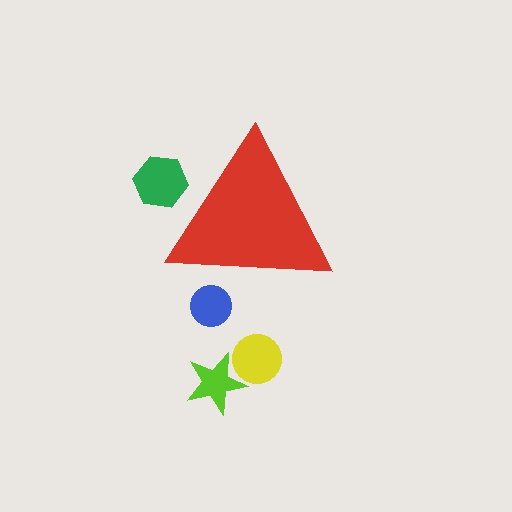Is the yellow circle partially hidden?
No, the yellow circle is fully visible.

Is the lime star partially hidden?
No, the lime star is fully visible.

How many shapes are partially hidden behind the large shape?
2 shapes are partially hidden.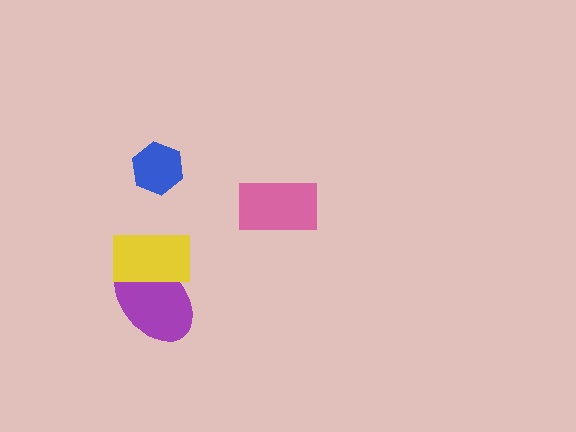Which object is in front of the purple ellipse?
The yellow rectangle is in front of the purple ellipse.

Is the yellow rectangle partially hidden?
No, no other shape covers it.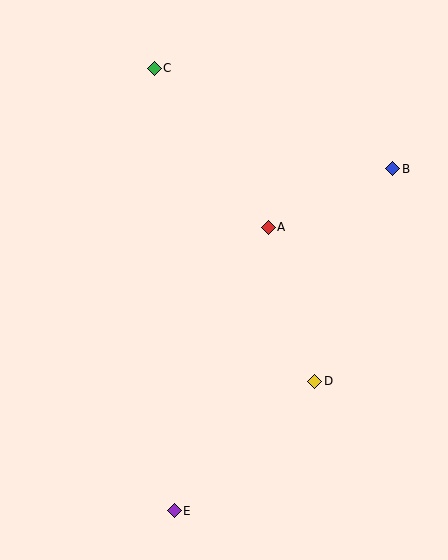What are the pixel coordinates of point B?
Point B is at (393, 169).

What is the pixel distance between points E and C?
The distance between E and C is 443 pixels.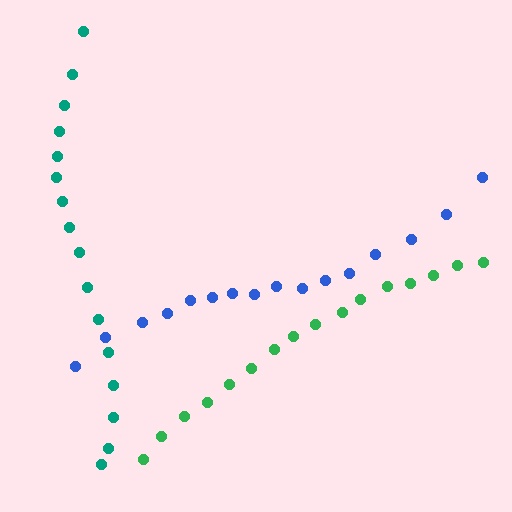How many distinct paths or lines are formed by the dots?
There are 3 distinct paths.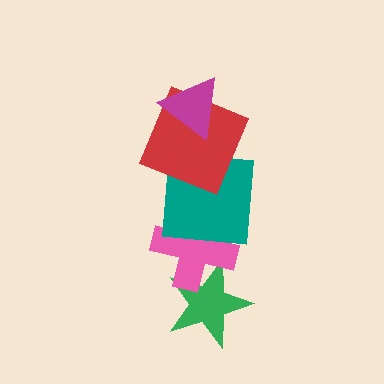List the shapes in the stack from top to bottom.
From top to bottom: the magenta triangle, the red square, the teal square, the pink cross, the green star.